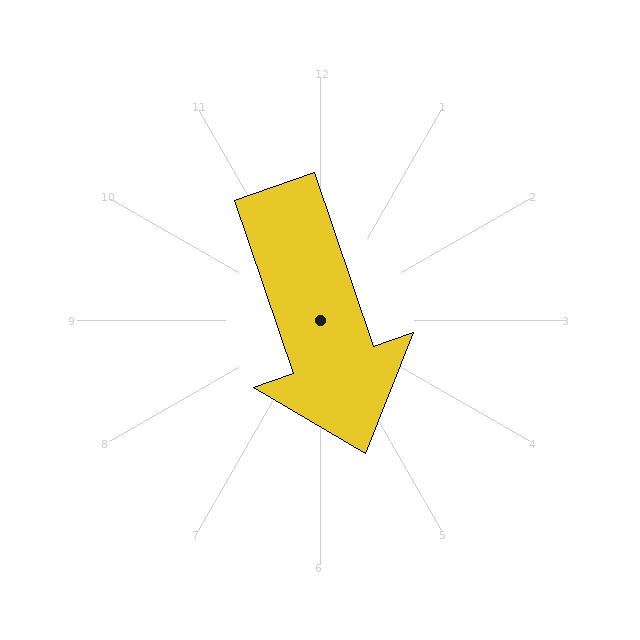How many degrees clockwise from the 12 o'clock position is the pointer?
Approximately 161 degrees.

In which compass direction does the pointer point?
South.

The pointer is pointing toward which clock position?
Roughly 5 o'clock.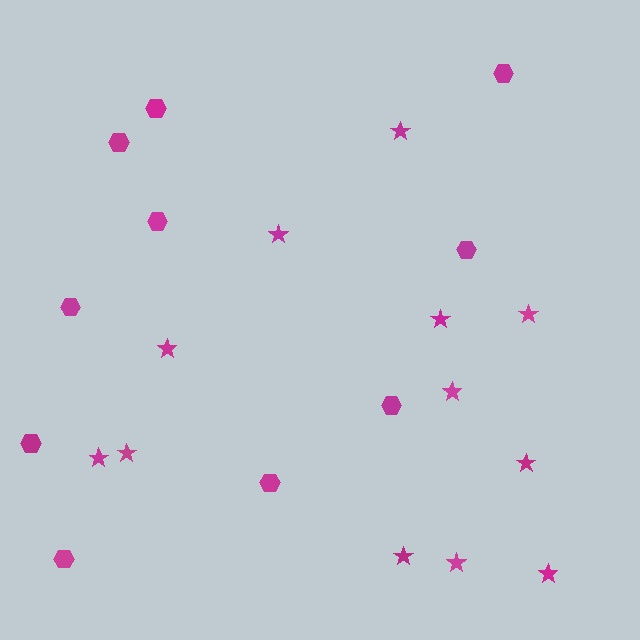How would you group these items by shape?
There are 2 groups: one group of stars (12) and one group of hexagons (10).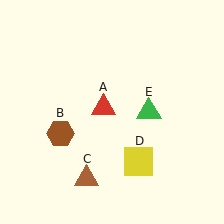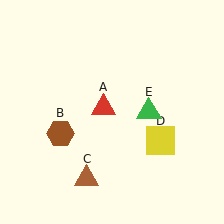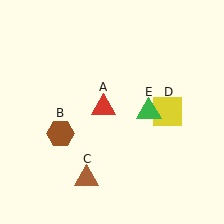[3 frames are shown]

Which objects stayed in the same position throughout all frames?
Red triangle (object A) and brown hexagon (object B) and brown triangle (object C) and green triangle (object E) remained stationary.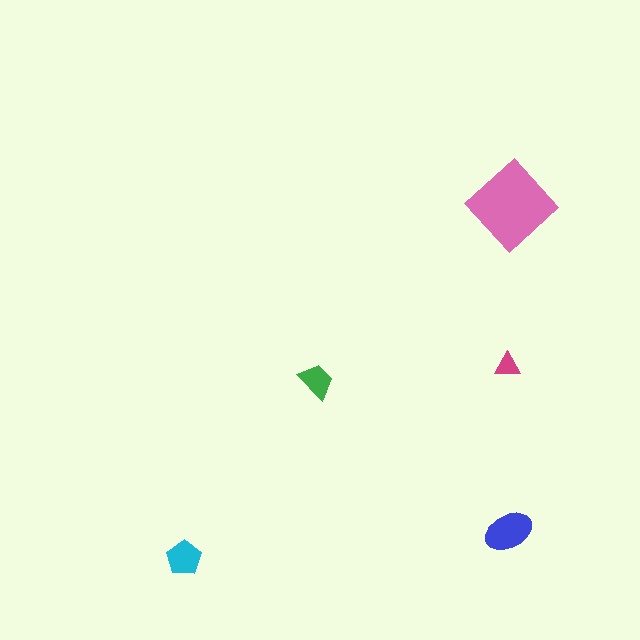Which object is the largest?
The pink diamond.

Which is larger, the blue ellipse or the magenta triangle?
The blue ellipse.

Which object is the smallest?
The magenta triangle.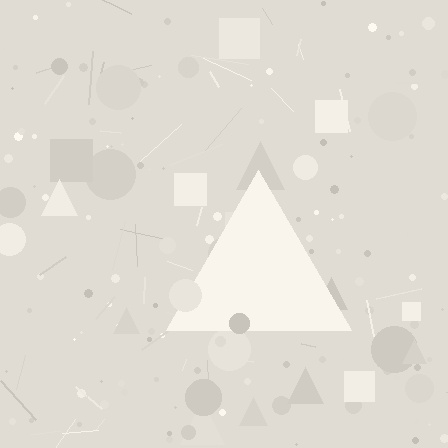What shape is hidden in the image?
A triangle is hidden in the image.